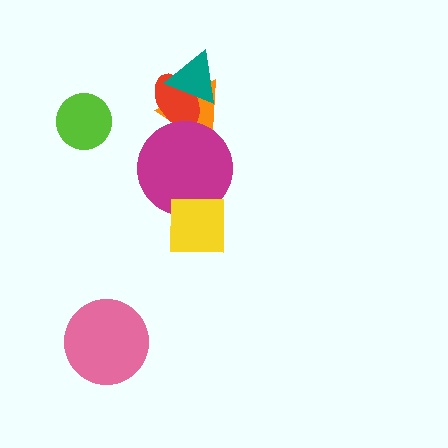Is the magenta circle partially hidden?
Yes, it is partially covered by another shape.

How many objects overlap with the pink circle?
0 objects overlap with the pink circle.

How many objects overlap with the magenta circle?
2 objects overlap with the magenta circle.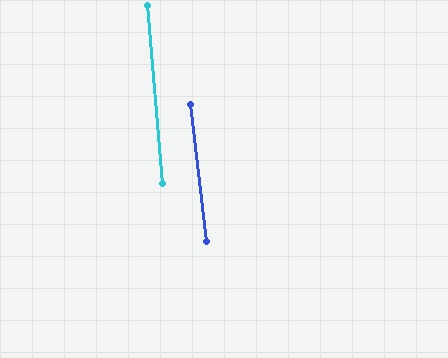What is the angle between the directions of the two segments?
Approximately 2 degrees.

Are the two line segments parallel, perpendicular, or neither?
Parallel — their directions differ by only 2.0°.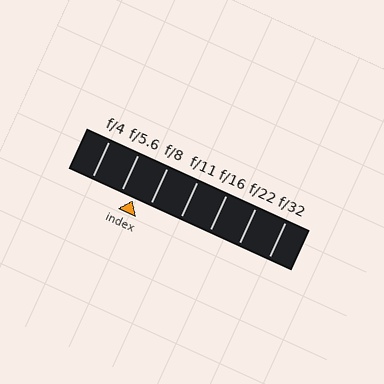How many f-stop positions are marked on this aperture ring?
There are 7 f-stop positions marked.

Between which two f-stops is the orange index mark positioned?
The index mark is between f/5.6 and f/8.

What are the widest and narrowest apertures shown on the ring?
The widest aperture shown is f/4 and the narrowest is f/32.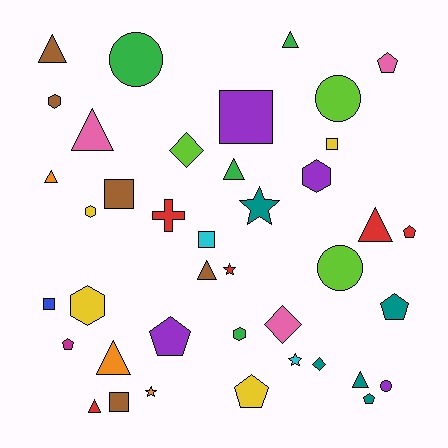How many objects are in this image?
There are 40 objects.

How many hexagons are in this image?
There are 5 hexagons.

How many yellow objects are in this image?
There are 4 yellow objects.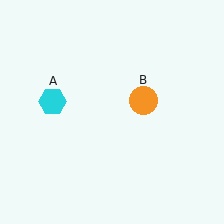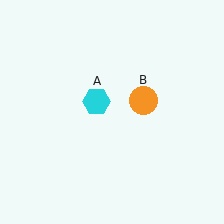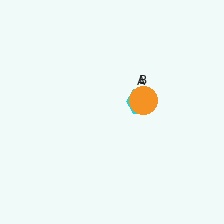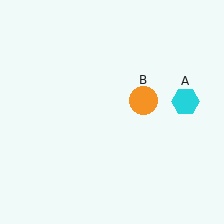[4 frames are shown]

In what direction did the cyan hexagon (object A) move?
The cyan hexagon (object A) moved right.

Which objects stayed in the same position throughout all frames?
Orange circle (object B) remained stationary.